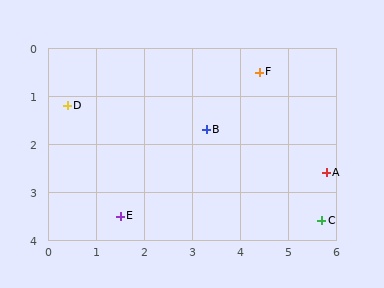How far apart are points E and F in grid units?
Points E and F are about 4.2 grid units apart.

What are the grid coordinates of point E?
Point E is at approximately (1.5, 3.5).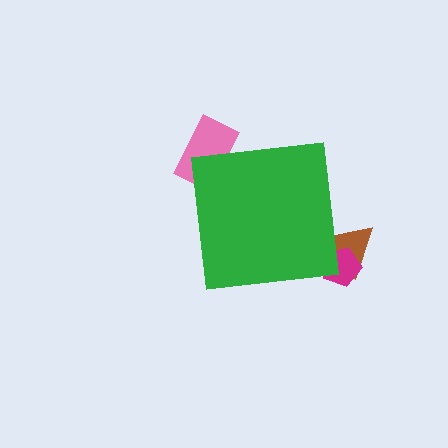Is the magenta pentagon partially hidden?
Yes, the magenta pentagon is partially hidden behind the green square.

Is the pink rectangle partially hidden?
Yes, the pink rectangle is partially hidden behind the green square.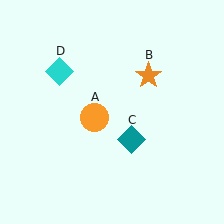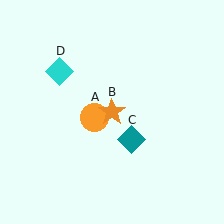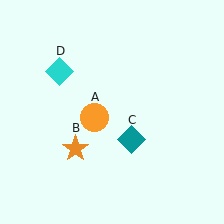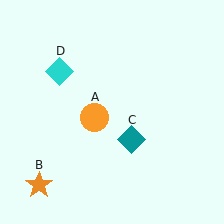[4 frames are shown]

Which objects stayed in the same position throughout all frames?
Orange circle (object A) and teal diamond (object C) and cyan diamond (object D) remained stationary.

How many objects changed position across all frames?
1 object changed position: orange star (object B).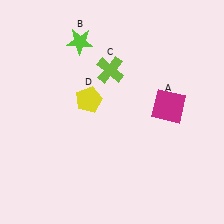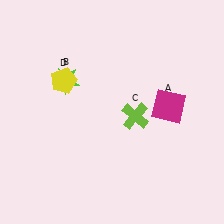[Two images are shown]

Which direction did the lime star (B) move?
The lime star (B) moved down.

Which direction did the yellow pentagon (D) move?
The yellow pentagon (D) moved left.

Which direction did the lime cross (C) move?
The lime cross (C) moved down.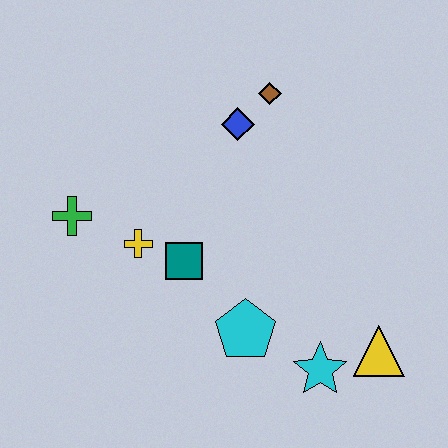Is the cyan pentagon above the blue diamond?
No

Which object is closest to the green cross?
The yellow cross is closest to the green cross.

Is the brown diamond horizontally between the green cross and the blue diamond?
No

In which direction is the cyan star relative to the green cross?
The cyan star is to the right of the green cross.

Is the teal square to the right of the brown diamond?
No